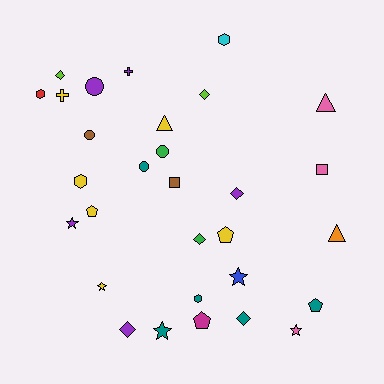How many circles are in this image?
There are 4 circles.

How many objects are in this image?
There are 30 objects.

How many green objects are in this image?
There are 2 green objects.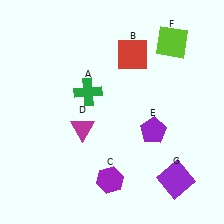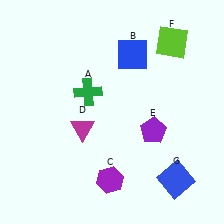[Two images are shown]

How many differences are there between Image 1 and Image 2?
There are 2 differences between the two images.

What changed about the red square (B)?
In Image 1, B is red. In Image 2, it changed to blue.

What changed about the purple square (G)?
In Image 1, G is purple. In Image 2, it changed to blue.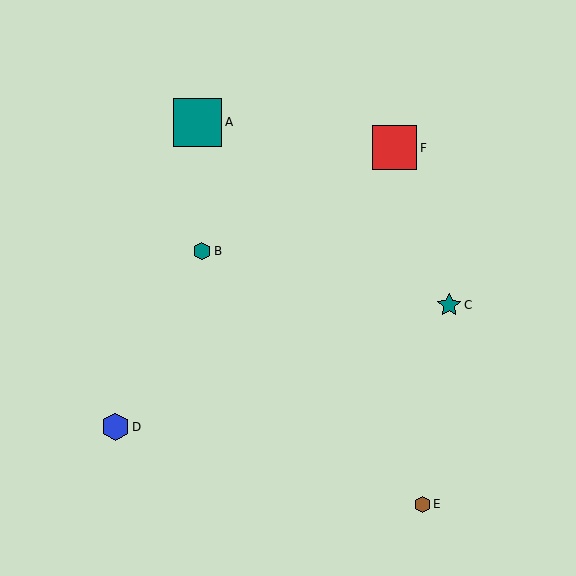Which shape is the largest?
The teal square (labeled A) is the largest.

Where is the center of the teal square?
The center of the teal square is at (198, 122).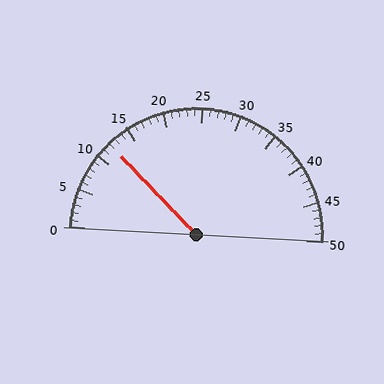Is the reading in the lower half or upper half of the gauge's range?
The reading is in the lower half of the range (0 to 50).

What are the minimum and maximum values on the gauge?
The gauge ranges from 0 to 50.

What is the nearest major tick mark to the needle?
The nearest major tick mark is 10.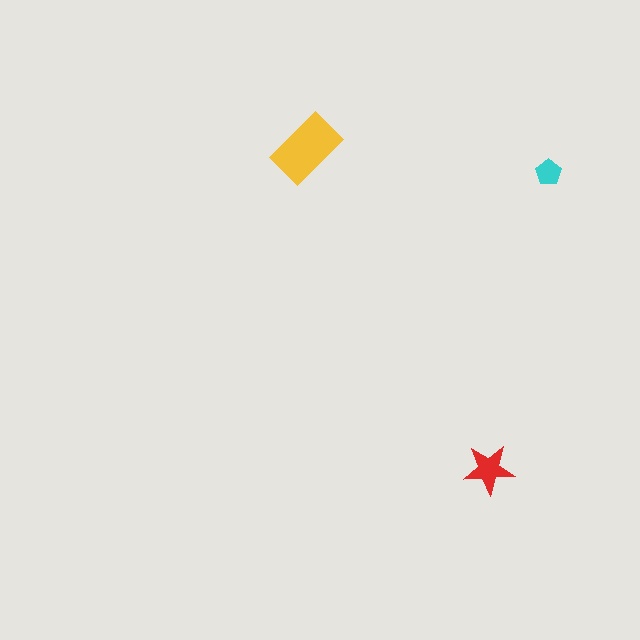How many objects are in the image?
There are 3 objects in the image.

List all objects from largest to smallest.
The yellow rectangle, the red star, the cyan pentagon.